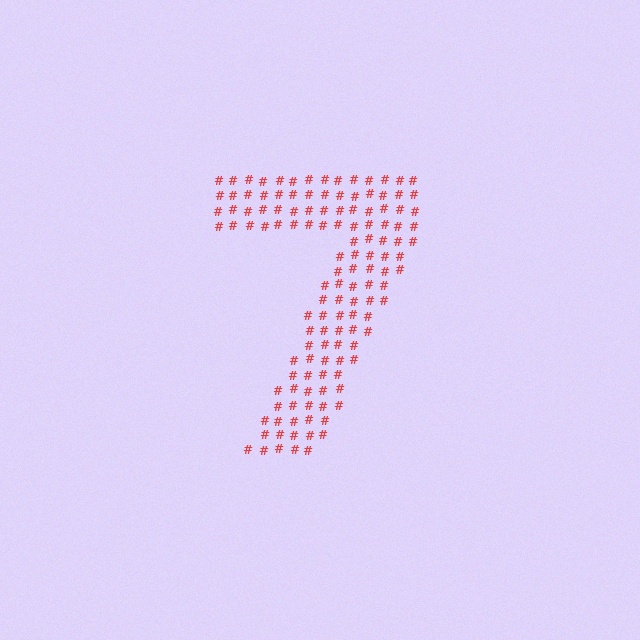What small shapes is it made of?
It is made of small hash symbols.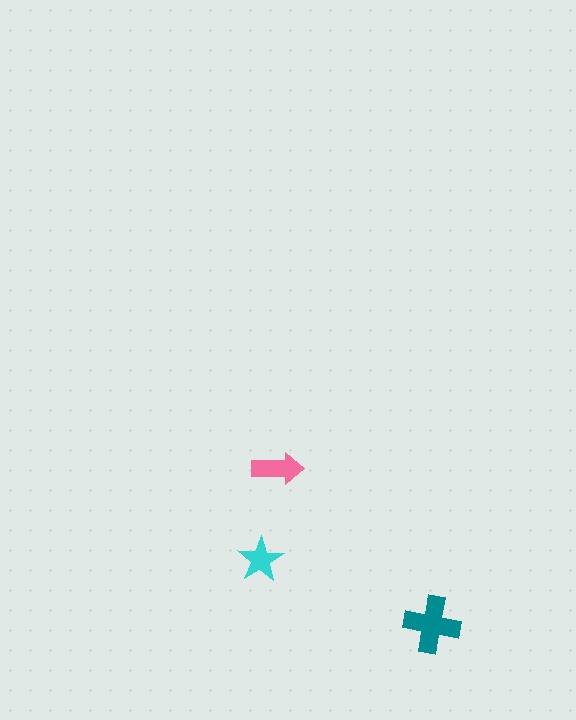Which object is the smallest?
The cyan star.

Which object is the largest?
The teal cross.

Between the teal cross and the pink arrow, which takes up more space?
The teal cross.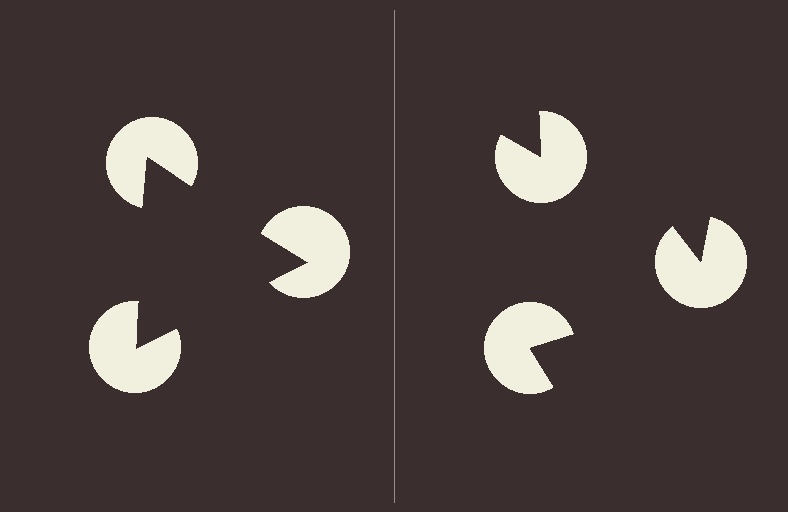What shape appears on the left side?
An illusory triangle.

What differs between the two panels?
The pac-man discs are positioned identically on both sides; only the wedge orientations differ. On the left they align to a triangle; on the right they are misaligned.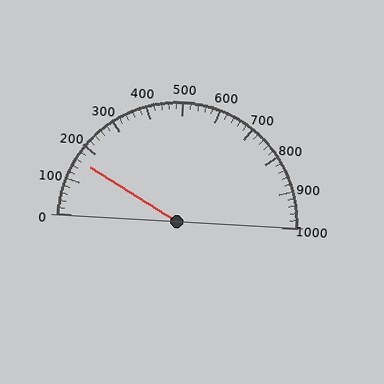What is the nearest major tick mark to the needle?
The nearest major tick mark is 200.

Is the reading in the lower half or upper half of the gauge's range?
The reading is in the lower half of the range (0 to 1000).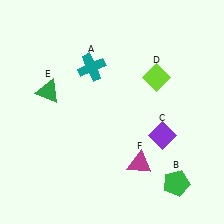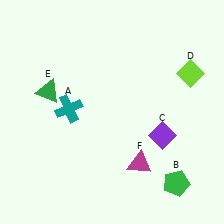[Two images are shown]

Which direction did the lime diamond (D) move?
The lime diamond (D) moved right.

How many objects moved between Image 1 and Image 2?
2 objects moved between the two images.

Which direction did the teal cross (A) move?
The teal cross (A) moved down.